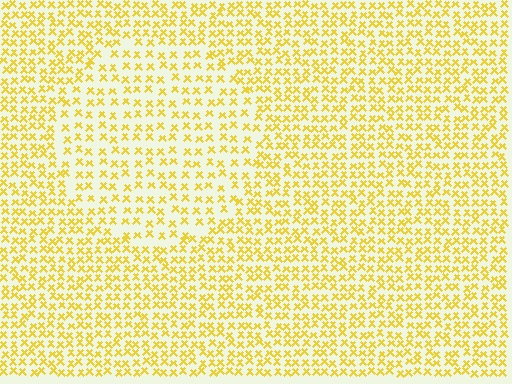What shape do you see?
I see a circle.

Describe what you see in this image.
The image contains small yellow elements arranged at two different densities. A circle-shaped region is visible where the elements are less densely packed than the surrounding area.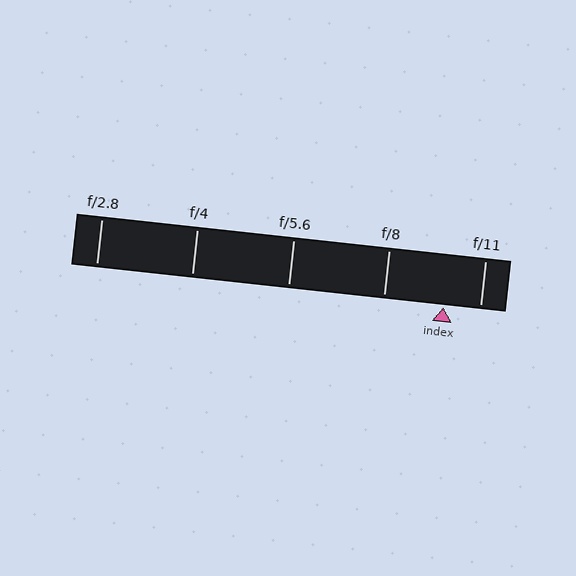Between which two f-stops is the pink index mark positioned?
The index mark is between f/8 and f/11.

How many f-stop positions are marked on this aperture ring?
There are 5 f-stop positions marked.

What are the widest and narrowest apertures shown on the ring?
The widest aperture shown is f/2.8 and the narrowest is f/11.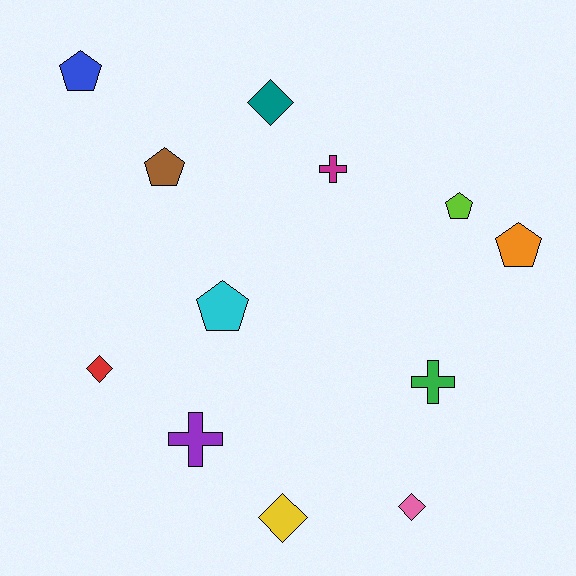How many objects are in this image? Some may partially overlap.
There are 12 objects.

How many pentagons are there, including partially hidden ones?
There are 5 pentagons.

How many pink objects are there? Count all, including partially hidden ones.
There is 1 pink object.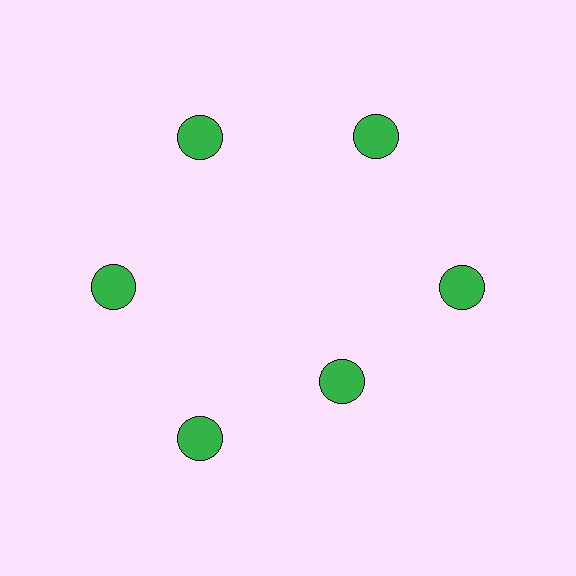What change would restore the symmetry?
The symmetry would be restored by moving it outward, back onto the ring so that all 6 circles sit at equal angles and equal distance from the center.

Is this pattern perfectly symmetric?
No. The 6 green circles are arranged in a ring, but one element near the 5 o'clock position is pulled inward toward the center, breaking the 6-fold rotational symmetry.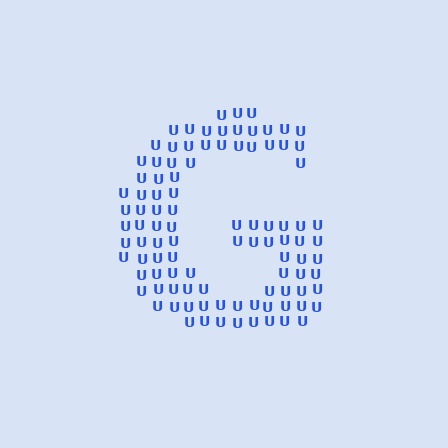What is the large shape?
The large shape is the letter G.